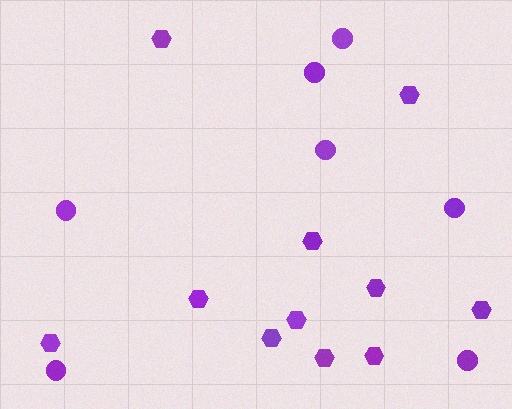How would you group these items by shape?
There are 2 groups: one group of circles (7) and one group of hexagons (11).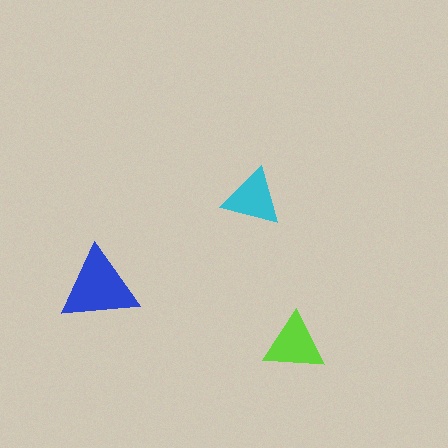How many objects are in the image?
There are 3 objects in the image.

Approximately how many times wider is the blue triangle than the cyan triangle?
About 1.5 times wider.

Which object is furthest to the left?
The blue triangle is leftmost.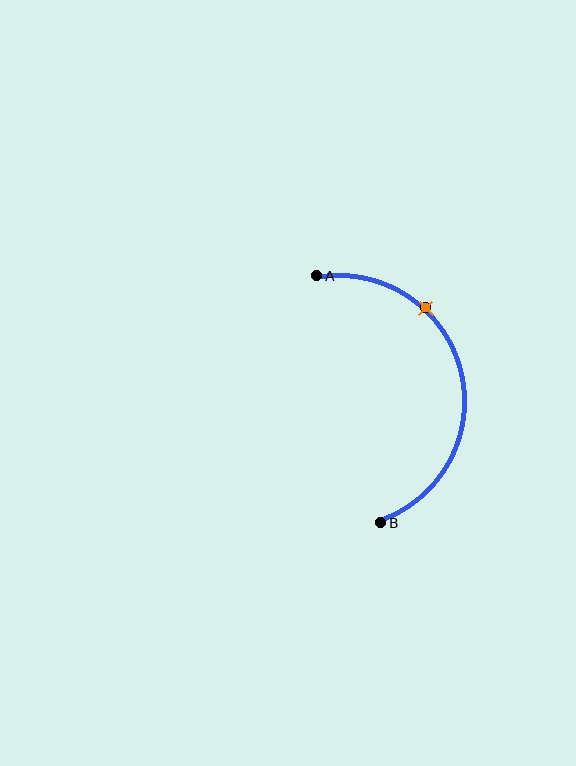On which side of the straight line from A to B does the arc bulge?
The arc bulges to the right of the straight line connecting A and B.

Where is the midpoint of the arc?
The arc midpoint is the point on the curve farthest from the straight line joining A and B. It sits to the right of that line.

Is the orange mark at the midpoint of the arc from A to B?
No. The orange mark lies on the arc but is closer to endpoint A. The arc midpoint would be at the point on the curve equidistant along the arc from both A and B.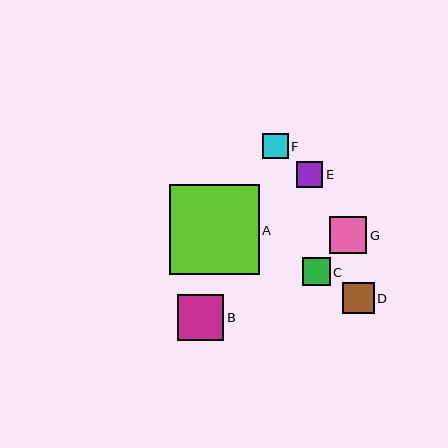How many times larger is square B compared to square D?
Square B is approximately 1.5 times the size of square D.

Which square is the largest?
Square A is the largest with a size of approximately 89 pixels.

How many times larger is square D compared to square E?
Square D is approximately 1.2 times the size of square E.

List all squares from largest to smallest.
From largest to smallest: A, B, G, D, C, E, F.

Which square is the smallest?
Square F is the smallest with a size of approximately 26 pixels.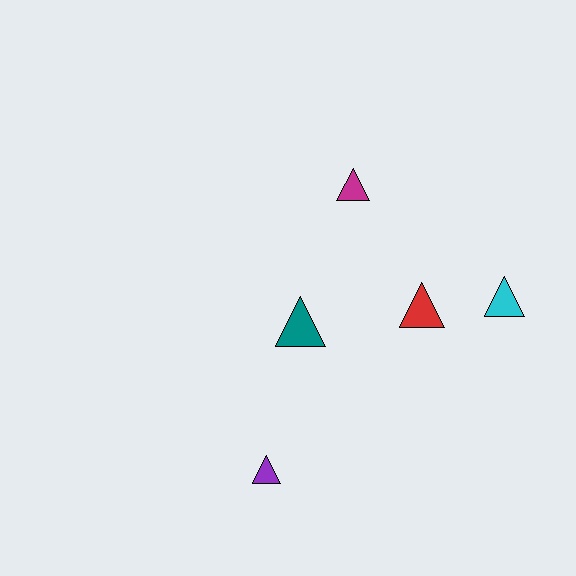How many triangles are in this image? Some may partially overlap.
There are 5 triangles.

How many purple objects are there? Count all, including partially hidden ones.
There is 1 purple object.